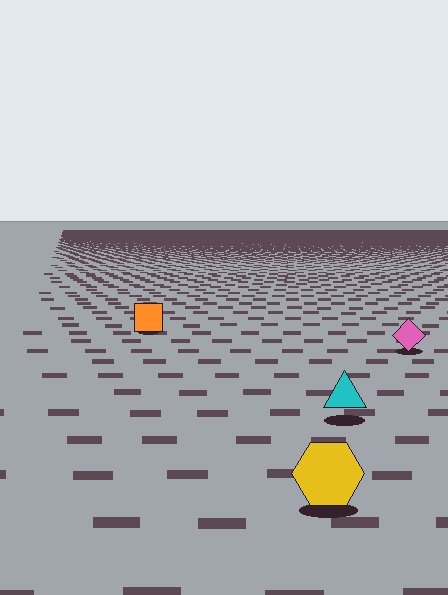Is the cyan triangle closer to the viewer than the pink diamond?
Yes. The cyan triangle is closer — you can tell from the texture gradient: the ground texture is coarser near it.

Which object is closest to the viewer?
The yellow hexagon is closest. The texture marks near it are larger and more spread out.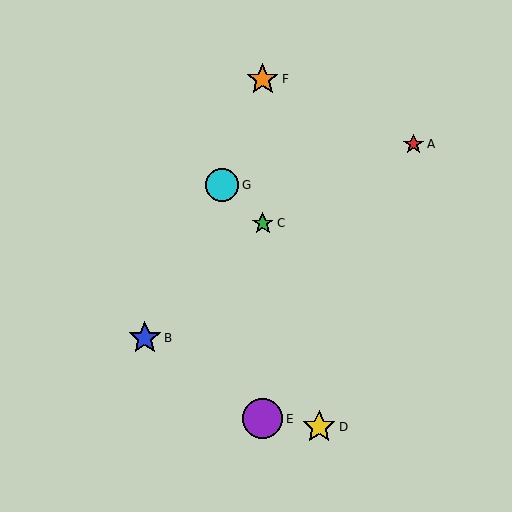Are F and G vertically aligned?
No, F is at x≈263 and G is at x≈222.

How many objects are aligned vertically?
3 objects (C, E, F) are aligned vertically.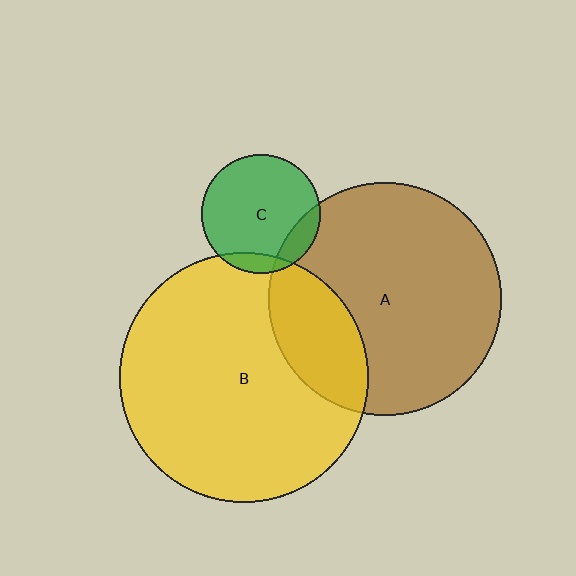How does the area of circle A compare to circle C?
Approximately 3.9 times.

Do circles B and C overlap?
Yes.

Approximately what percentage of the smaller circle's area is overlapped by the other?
Approximately 10%.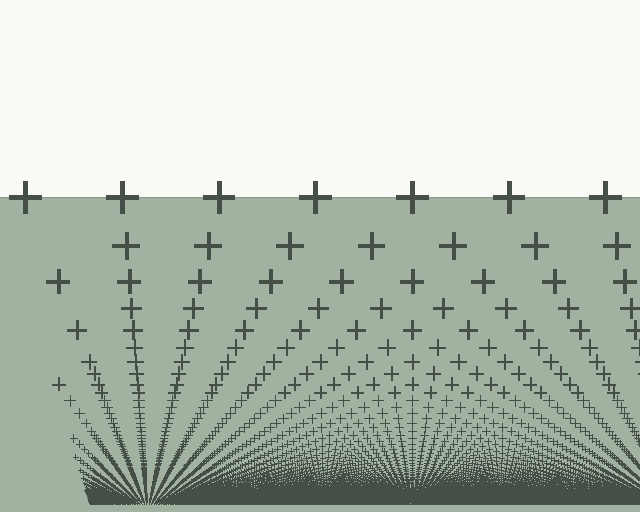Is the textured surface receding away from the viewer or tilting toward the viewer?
The surface appears to tilt toward the viewer. Texture elements get larger and sparser toward the top.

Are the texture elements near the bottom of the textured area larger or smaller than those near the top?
Smaller. The gradient is inverted — elements near the bottom are smaller and denser.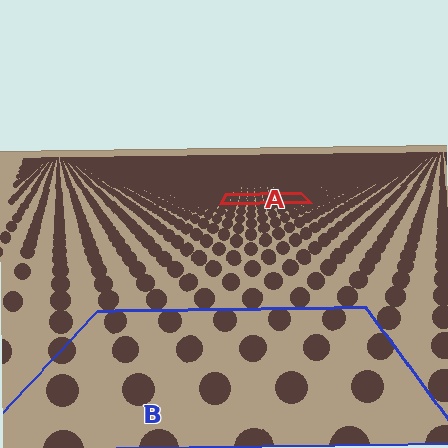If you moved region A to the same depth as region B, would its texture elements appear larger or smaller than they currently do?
They would appear larger. At a closer depth, the same texture elements are projected at a bigger on-screen size.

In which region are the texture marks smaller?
The texture marks are smaller in region A, because it is farther away.